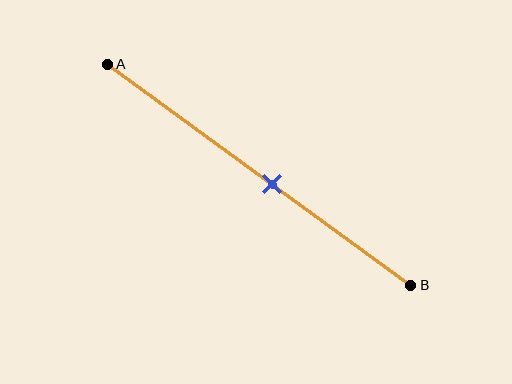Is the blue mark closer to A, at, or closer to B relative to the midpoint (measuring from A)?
The blue mark is closer to point B than the midpoint of segment AB.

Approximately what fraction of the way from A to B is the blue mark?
The blue mark is approximately 55% of the way from A to B.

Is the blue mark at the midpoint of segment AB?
No, the mark is at about 55% from A, not at the 50% midpoint.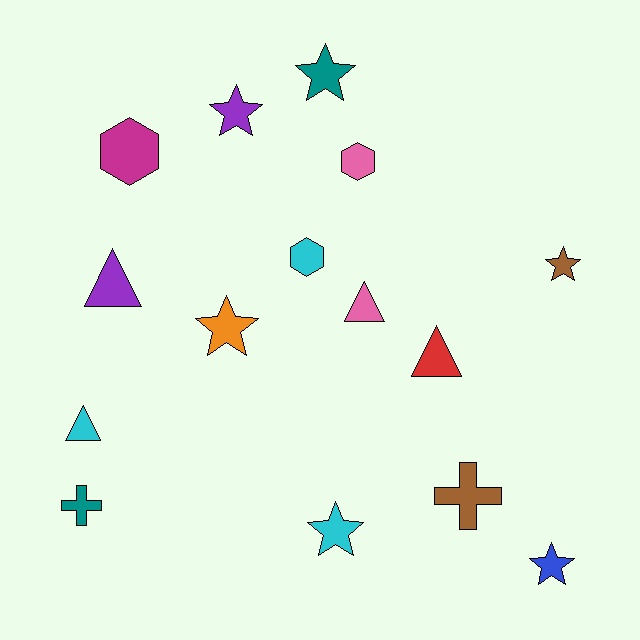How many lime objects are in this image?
There are no lime objects.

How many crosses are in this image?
There are 2 crosses.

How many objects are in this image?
There are 15 objects.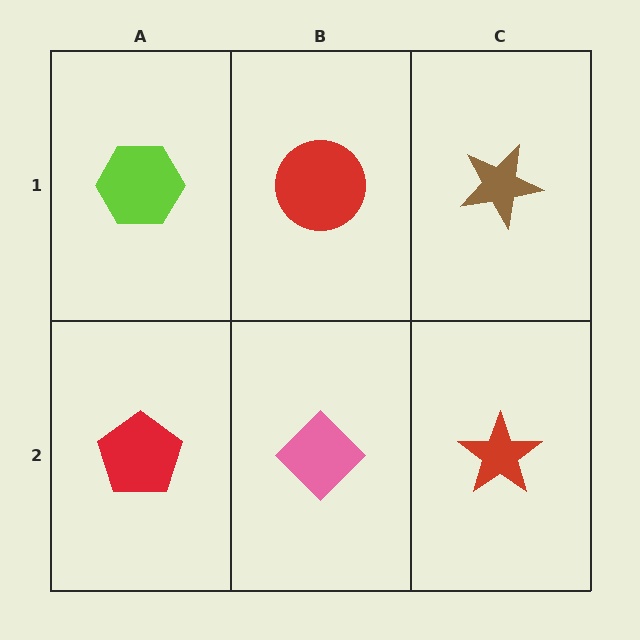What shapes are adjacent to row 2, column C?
A brown star (row 1, column C), a pink diamond (row 2, column B).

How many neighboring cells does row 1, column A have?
2.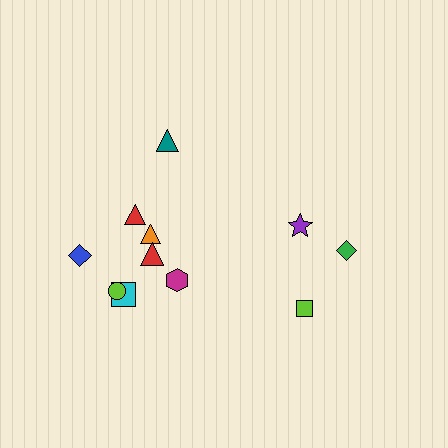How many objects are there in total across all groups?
There are 11 objects.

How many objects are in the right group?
There are 3 objects.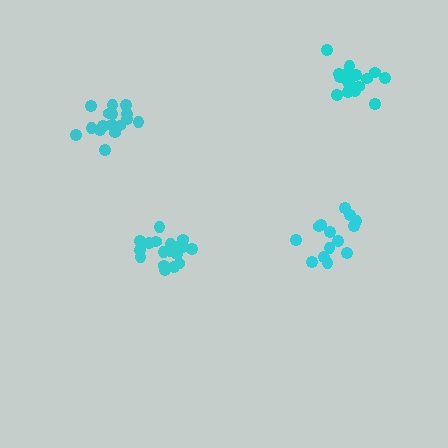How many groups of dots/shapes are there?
There are 4 groups.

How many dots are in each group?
Group 1: 15 dots, Group 2: 18 dots, Group 3: 17 dots, Group 4: 16 dots (66 total).